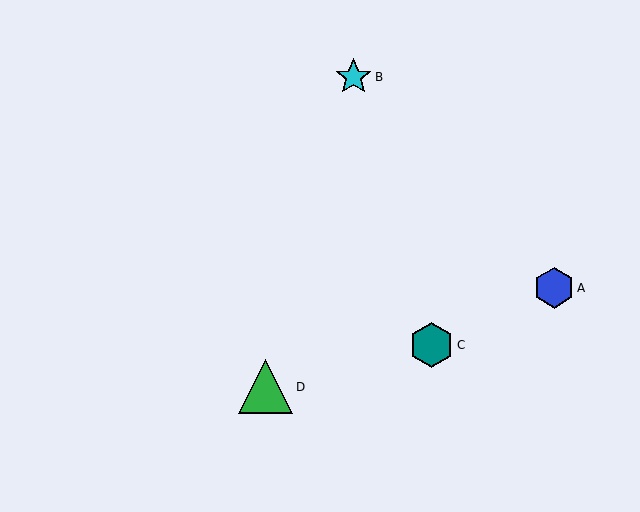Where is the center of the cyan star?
The center of the cyan star is at (354, 77).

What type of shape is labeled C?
Shape C is a teal hexagon.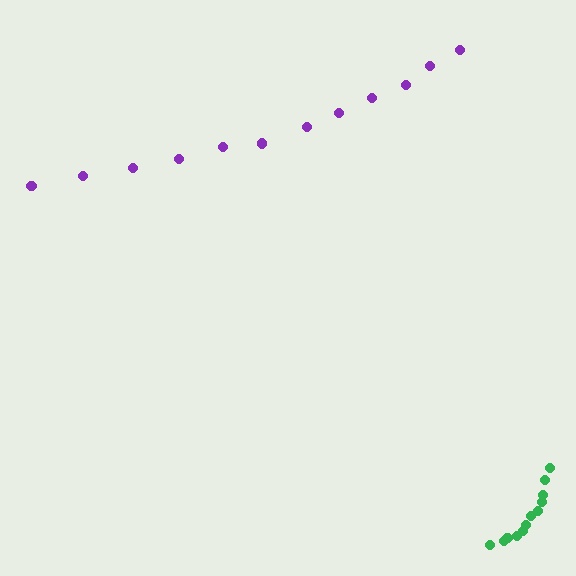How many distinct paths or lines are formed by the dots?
There are 2 distinct paths.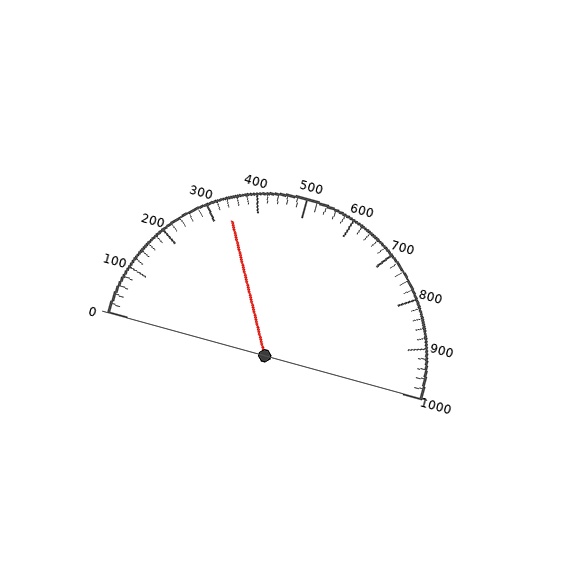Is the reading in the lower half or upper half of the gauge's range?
The reading is in the lower half of the range (0 to 1000).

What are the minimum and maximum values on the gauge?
The gauge ranges from 0 to 1000.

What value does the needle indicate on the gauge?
The needle indicates approximately 340.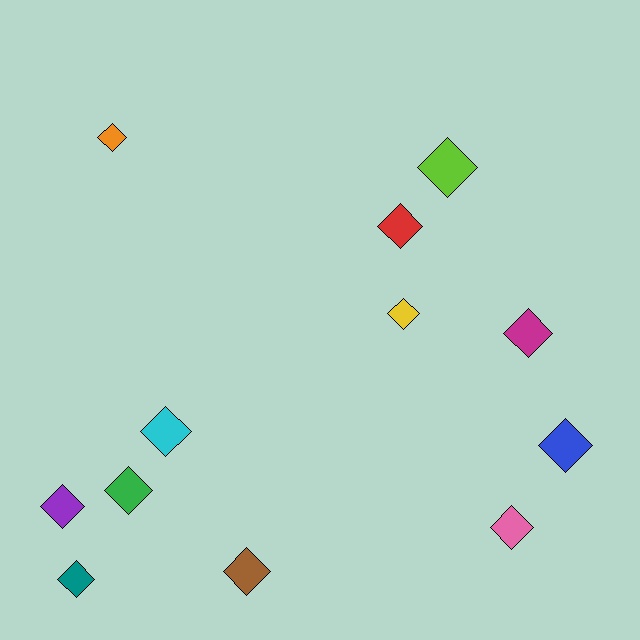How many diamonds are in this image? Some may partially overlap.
There are 12 diamonds.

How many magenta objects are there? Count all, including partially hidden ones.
There is 1 magenta object.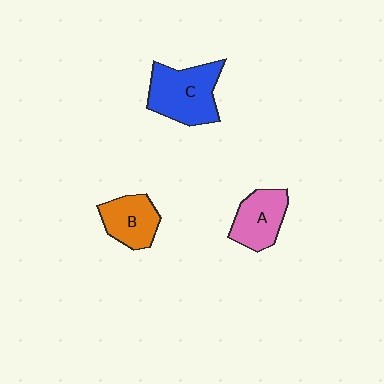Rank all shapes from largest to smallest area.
From largest to smallest: C (blue), A (pink), B (orange).